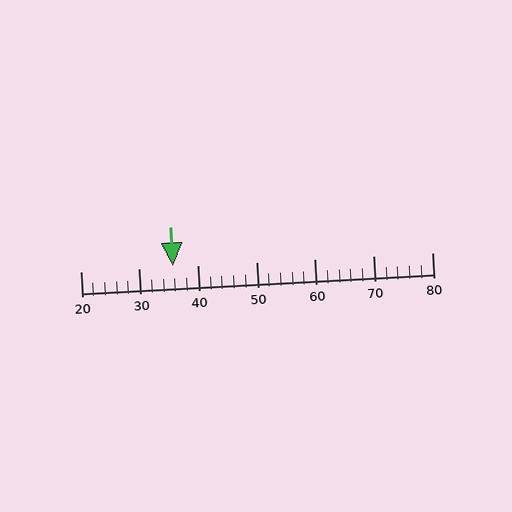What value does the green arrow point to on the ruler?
The green arrow points to approximately 36.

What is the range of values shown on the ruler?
The ruler shows values from 20 to 80.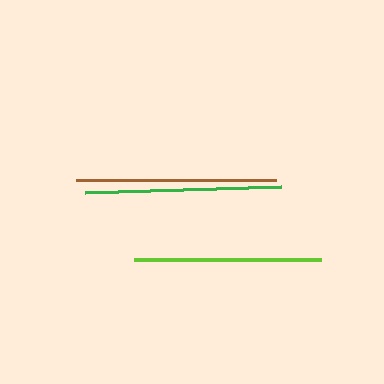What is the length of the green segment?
The green segment is approximately 196 pixels long.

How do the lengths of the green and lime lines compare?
The green and lime lines are approximately the same length.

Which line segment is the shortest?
The lime line is the shortest at approximately 187 pixels.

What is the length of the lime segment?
The lime segment is approximately 187 pixels long.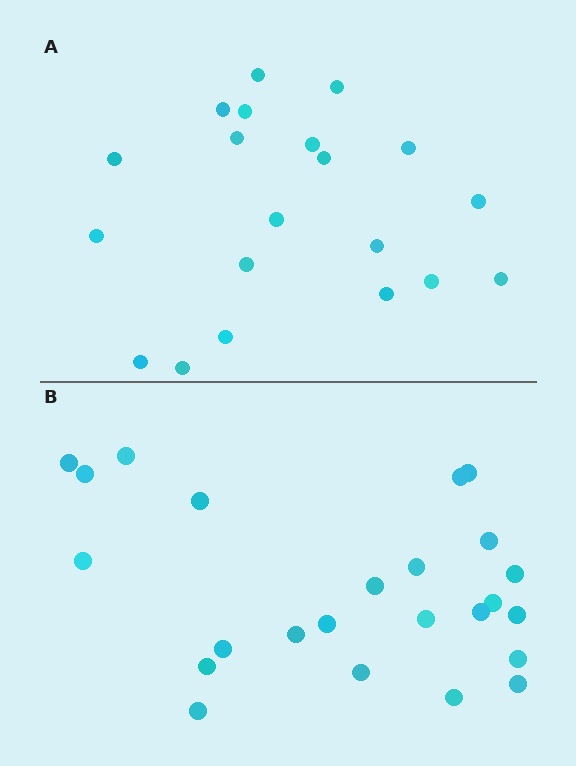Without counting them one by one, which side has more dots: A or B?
Region B (the bottom region) has more dots.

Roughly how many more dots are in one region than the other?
Region B has about 4 more dots than region A.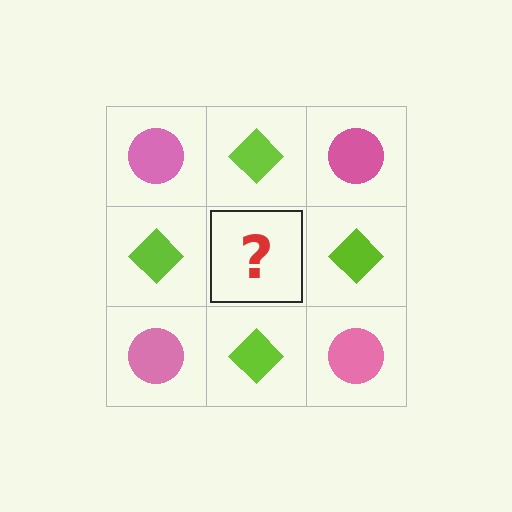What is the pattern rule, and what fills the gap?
The rule is that it alternates pink circle and lime diamond in a checkerboard pattern. The gap should be filled with a pink circle.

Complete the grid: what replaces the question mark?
The question mark should be replaced with a pink circle.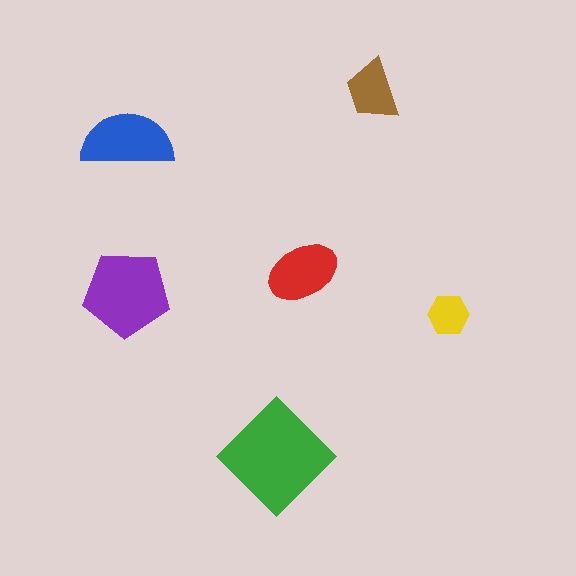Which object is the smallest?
The yellow hexagon.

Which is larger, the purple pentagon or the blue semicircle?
The purple pentagon.